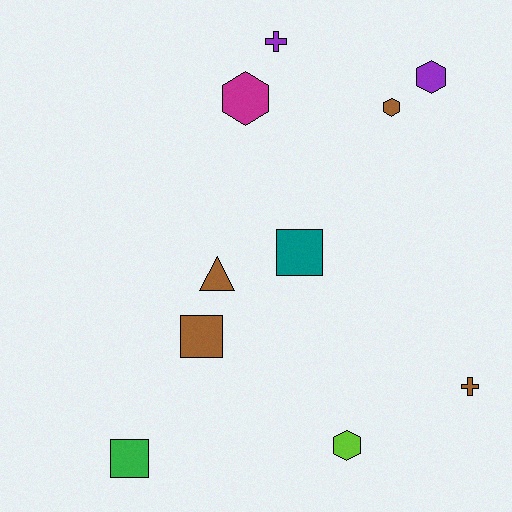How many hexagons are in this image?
There are 4 hexagons.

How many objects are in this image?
There are 10 objects.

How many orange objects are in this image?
There are no orange objects.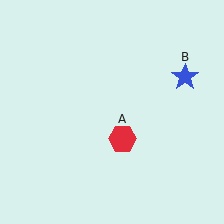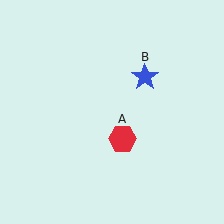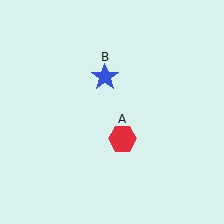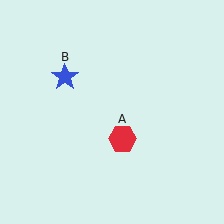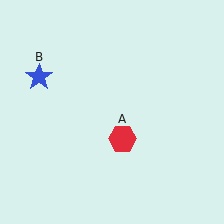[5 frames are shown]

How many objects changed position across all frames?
1 object changed position: blue star (object B).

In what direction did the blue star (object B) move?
The blue star (object B) moved left.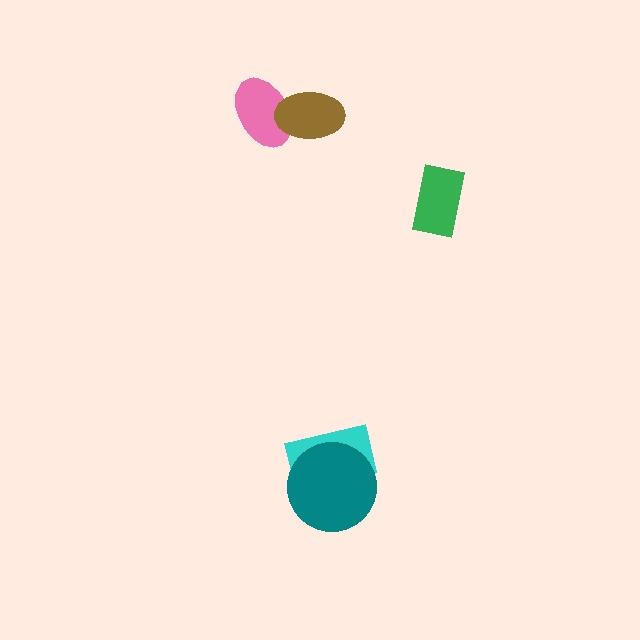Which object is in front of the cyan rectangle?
The teal circle is in front of the cyan rectangle.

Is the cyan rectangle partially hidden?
Yes, it is partially covered by another shape.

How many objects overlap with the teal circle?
1 object overlaps with the teal circle.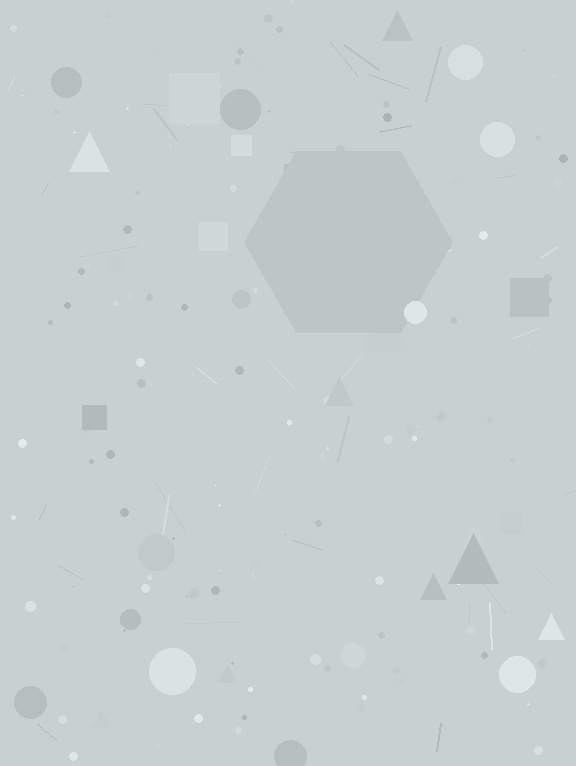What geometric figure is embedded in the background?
A hexagon is embedded in the background.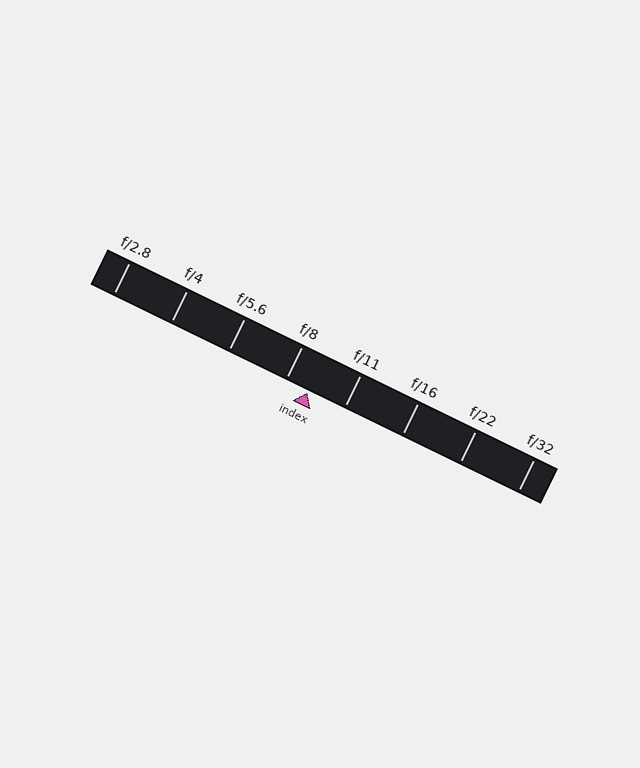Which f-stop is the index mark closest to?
The index mark is closest to f/8.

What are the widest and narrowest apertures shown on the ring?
The widest aperture shown is f/2.8 and the narrowest is f/32.